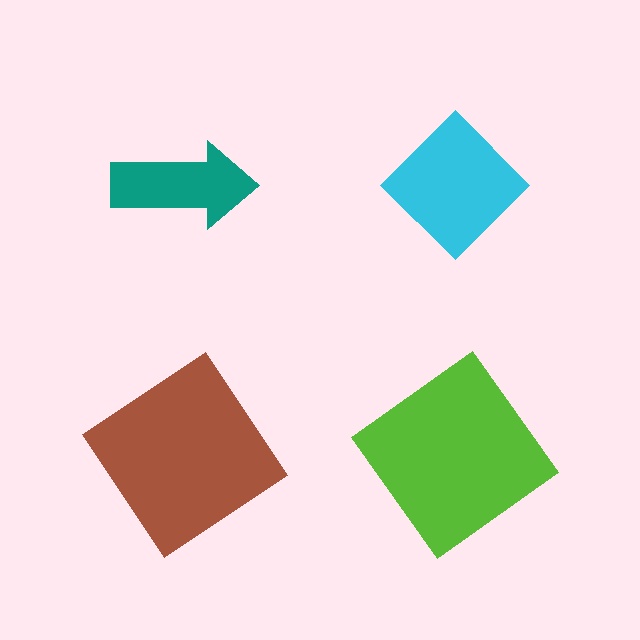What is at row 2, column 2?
A lime diamond.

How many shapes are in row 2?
2 shapes.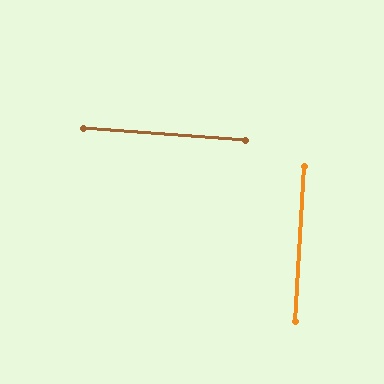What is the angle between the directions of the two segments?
Approximately 88 degrees.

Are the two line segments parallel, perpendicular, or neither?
Perpendicular — they meet at approximately 88°.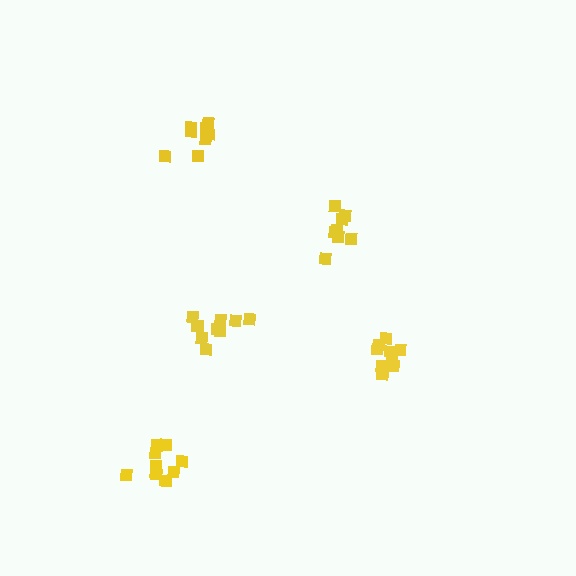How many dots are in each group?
Group 1: 9 dots, Group 2: 8 dots, Group 3: 8 dots, Group 4: 10 dots, Group 5: 10 dots (45 total).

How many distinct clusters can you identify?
There are 5 distinct clusters.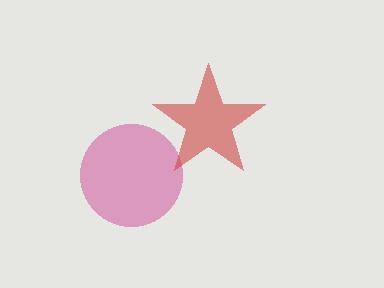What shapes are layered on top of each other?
The layered shapes are: a magenta circle, a red star.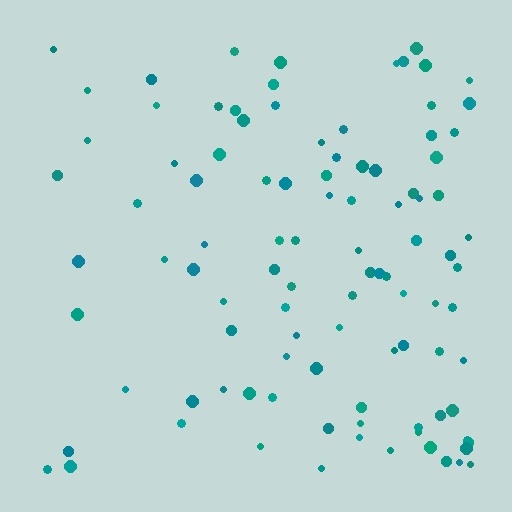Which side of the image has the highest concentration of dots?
The right.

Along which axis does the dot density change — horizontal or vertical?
Horizontal.